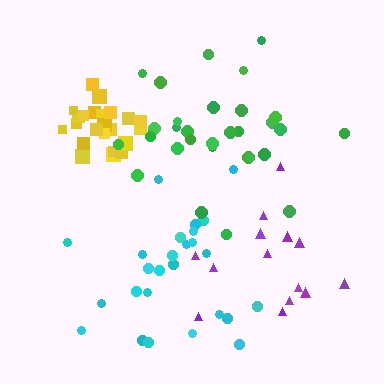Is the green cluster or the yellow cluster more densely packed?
Yellow.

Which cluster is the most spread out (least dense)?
Purple.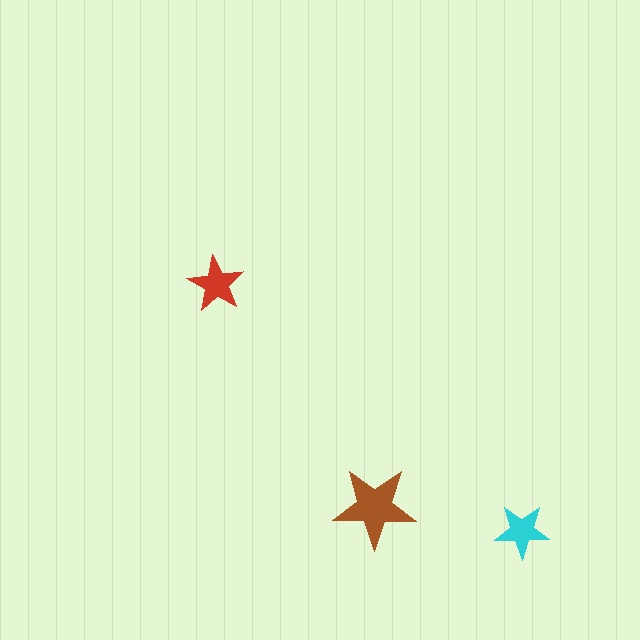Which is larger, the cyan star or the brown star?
The brown one.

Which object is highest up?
The red star is topmost.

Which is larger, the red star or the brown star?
The brown one.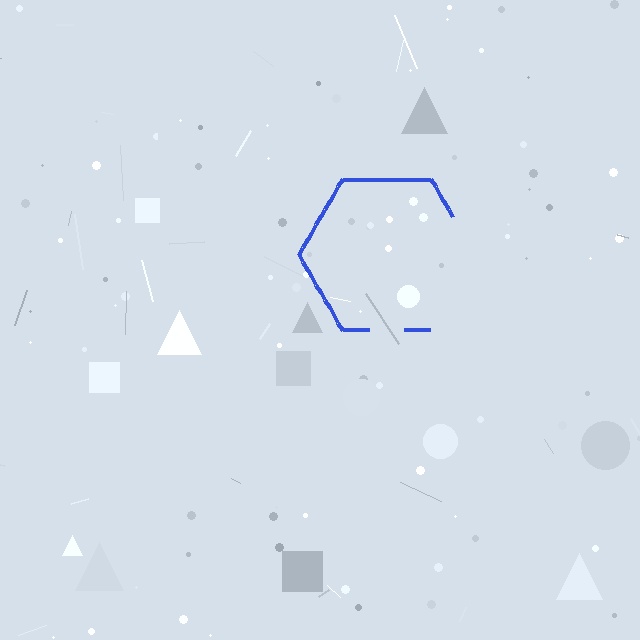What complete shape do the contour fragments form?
The contour fragments form a hexagon.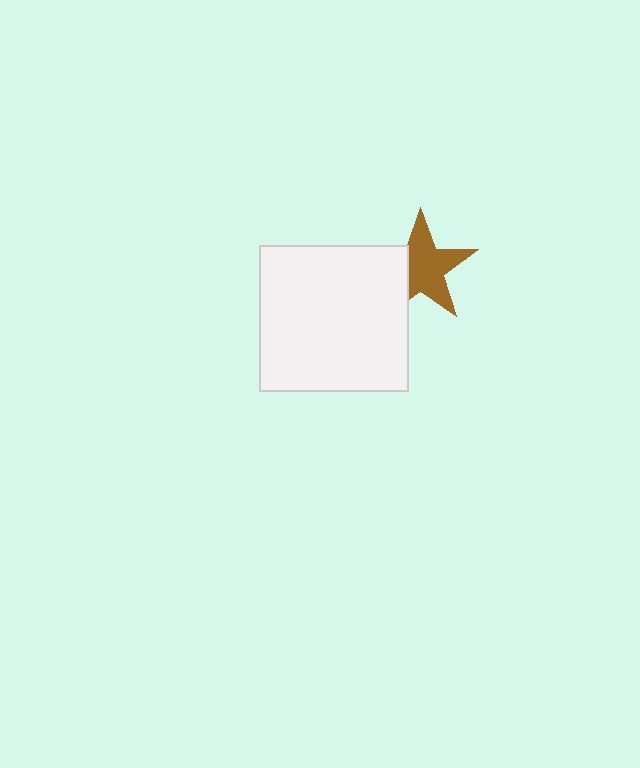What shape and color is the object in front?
The object in front is a white rectangle.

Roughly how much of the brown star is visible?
Most of it is visible (roughly 69%).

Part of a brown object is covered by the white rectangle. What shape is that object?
It is a star.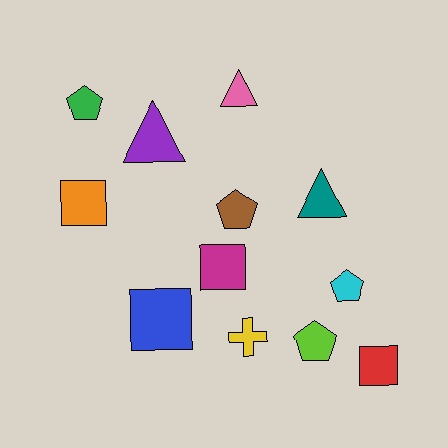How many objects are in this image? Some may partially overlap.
There are 12 objects.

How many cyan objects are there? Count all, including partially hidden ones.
There is 1 cyan object.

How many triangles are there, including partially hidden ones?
There are 3 triangles.